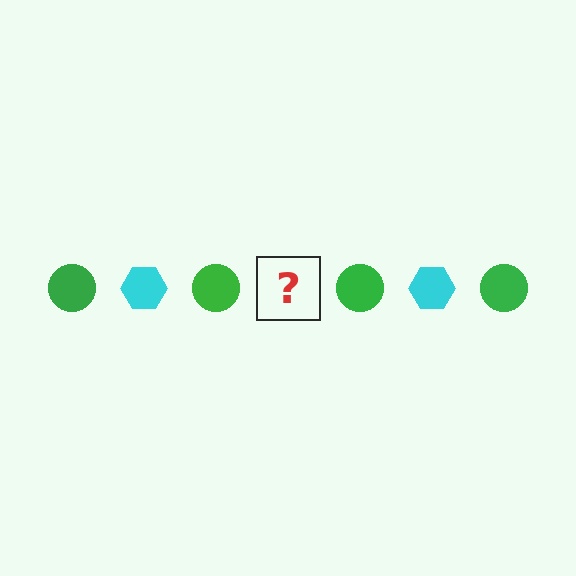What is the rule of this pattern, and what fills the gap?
The rule is that the pattern alternates between green circle and cyan hexagon. The gap should be filled with a cyan hexagon.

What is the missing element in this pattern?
The missing element is a cyan hexagon.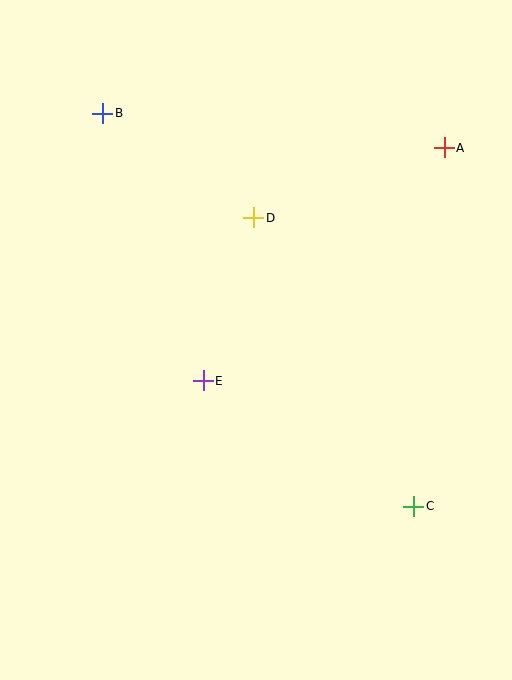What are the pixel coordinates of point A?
Point A is at (444, 148).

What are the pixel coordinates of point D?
Point D is at (254, 218).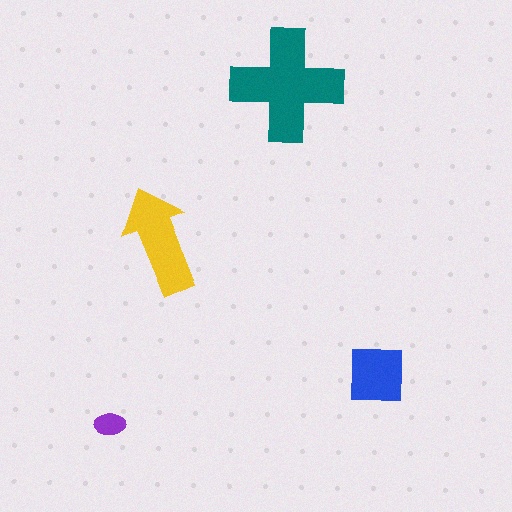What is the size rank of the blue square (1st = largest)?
3rd.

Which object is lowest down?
The purple ellipse is bottommost.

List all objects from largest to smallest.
The teal cross, the yellow arrow, the blue square, the purple ellipse.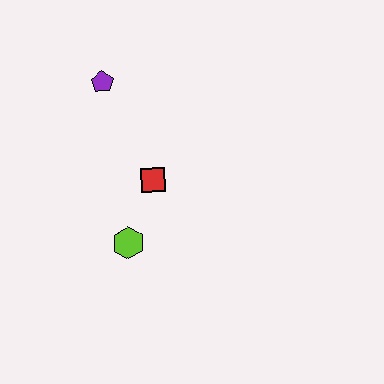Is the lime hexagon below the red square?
Yes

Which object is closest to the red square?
The lime hexagon is closest to the red square.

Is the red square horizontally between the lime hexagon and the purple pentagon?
No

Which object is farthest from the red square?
The purple pentagon is farthest from the red square.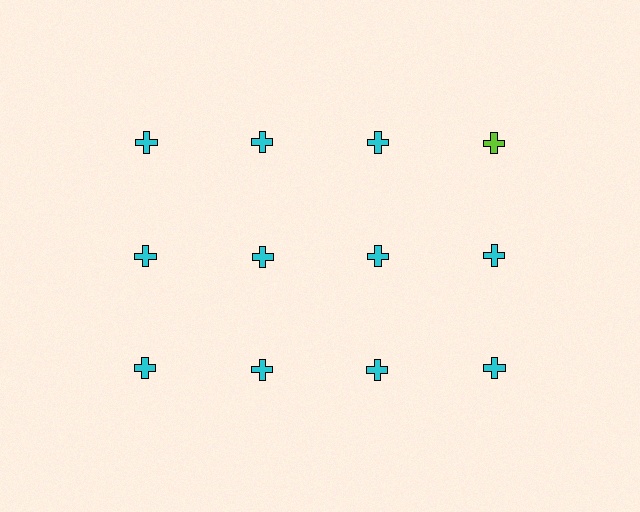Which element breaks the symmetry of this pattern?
The lime cross in the top row, second from right column breaks the symmetry. All other shapes are cyan crosses.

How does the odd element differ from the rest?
It has a different color: lime instead of cyan.